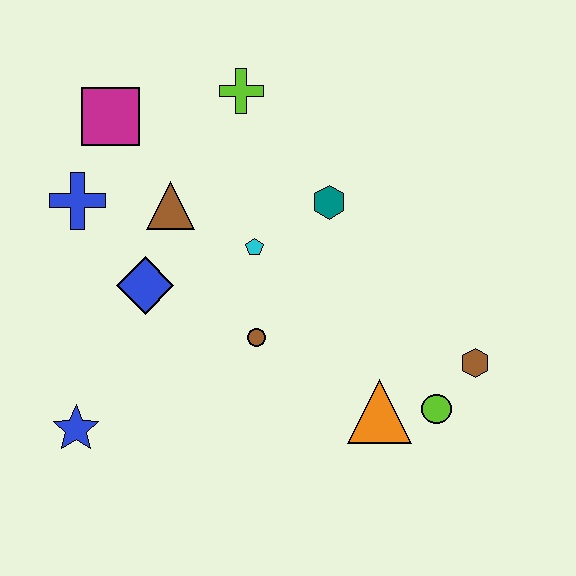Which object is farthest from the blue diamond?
The brown hexagon is farthest from the blue diamond.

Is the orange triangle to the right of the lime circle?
No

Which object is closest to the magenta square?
The blue cross is closest to the magenta square.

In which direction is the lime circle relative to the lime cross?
The lime circle is below the lime cross.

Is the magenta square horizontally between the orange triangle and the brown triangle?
No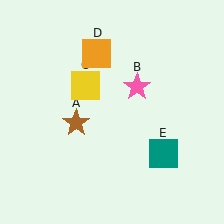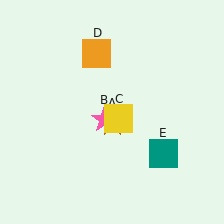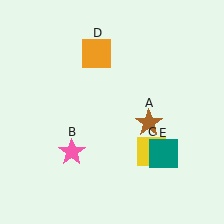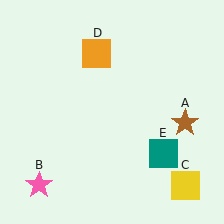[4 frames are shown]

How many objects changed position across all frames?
3 objects changed position: brown star (object A), pink star (object B), yellow square (object C).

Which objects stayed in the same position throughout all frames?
Orange square (object D) and teal square (object E) remained stationary.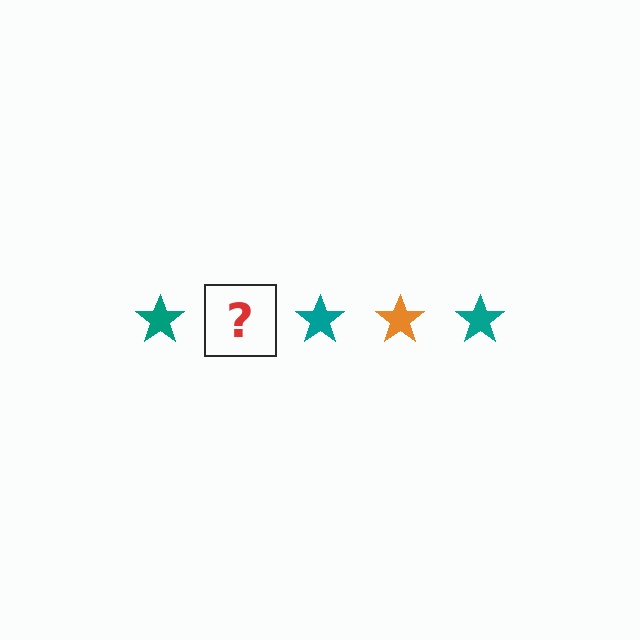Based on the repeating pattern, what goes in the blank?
The blank should be an orange star.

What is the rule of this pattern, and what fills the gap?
The rule is that the pattern cycles through teal, orange stars. The gap should be filled with an orange star.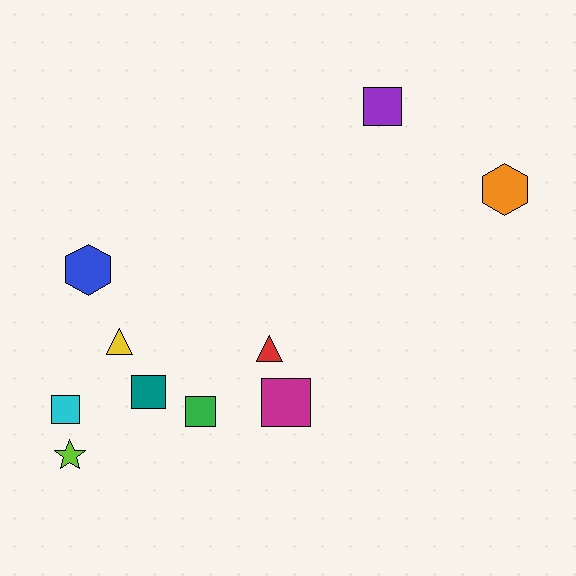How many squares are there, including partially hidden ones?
There are 5 squares.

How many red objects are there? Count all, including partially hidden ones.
There is 1 red object.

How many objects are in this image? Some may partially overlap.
There are 10 objects.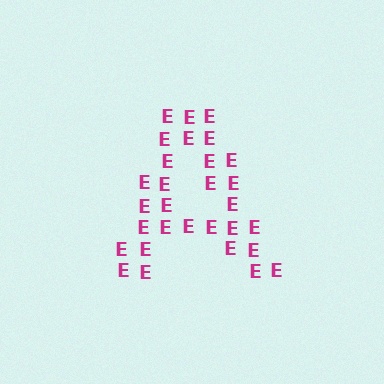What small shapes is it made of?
It is made of small letter E's.